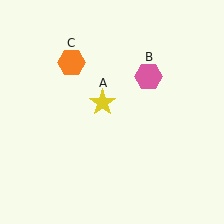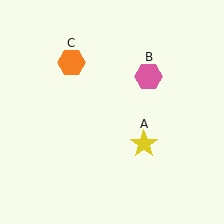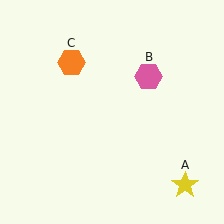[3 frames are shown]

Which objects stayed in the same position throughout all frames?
Pink hexagon (object B) and orange hexagon (object C) remained stationary.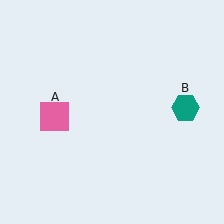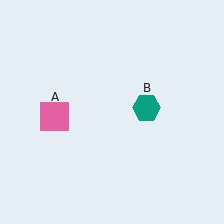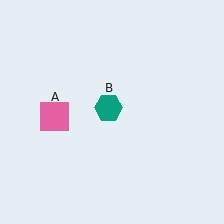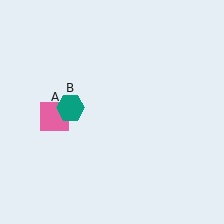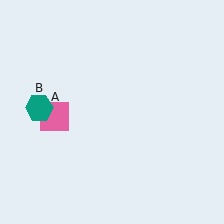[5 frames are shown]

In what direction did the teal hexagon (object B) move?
The teal hexagon (object B) moved left.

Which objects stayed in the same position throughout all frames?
Pink square (object A) remained stationary.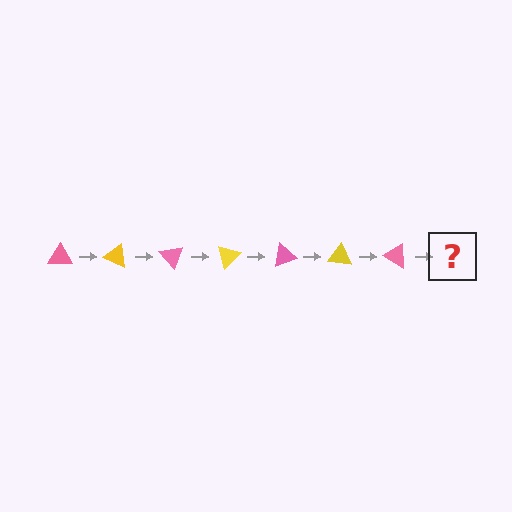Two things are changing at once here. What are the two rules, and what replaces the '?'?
The two rules are that it rotates 25 degrees each step and the color cycles through pink and yellow. The '?' should be a yellow triangle, rotated 175 degrees from the start.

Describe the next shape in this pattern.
It should be a yellow triangle, rotated 175 degrees from the start.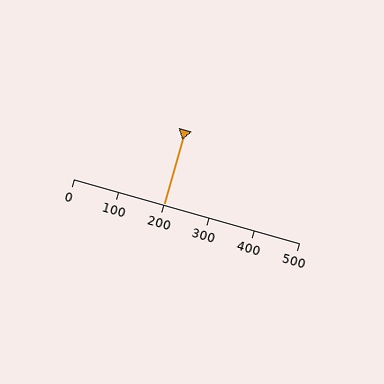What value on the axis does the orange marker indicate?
The marker indicates approximately 200.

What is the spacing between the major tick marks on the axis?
The major ticks are spaced 100 apart.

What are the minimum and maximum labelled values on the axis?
The axis runs from 0 to 500.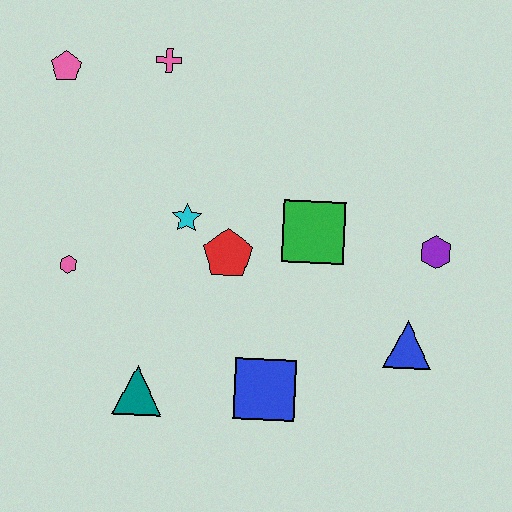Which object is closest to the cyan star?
The red pentagon is closest to the cyan star.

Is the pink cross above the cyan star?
Yes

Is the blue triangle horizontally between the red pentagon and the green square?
No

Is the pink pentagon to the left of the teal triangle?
Yes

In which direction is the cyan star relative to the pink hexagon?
The cyan star is to the right of the pink hexagon.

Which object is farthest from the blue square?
The pink pentagon is farthest from the blue square.